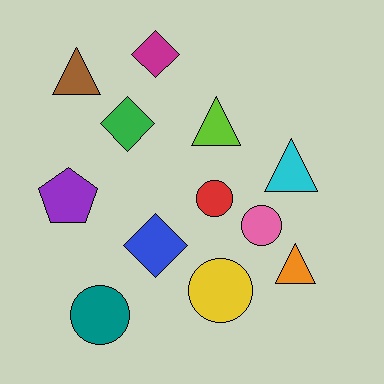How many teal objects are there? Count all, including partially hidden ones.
There is 1 teal object.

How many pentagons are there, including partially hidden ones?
There is 1 pentagon.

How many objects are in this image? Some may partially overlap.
There are 12 objects.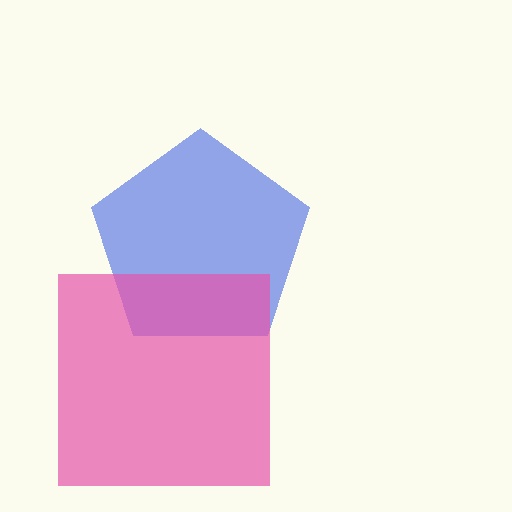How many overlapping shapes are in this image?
There are 2 overlapping shapes in the image.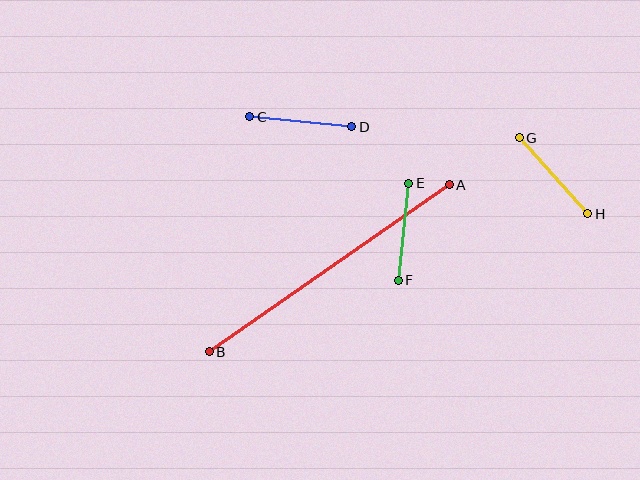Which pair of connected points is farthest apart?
Points A and B are farthest apart.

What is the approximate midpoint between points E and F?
The midpoint is at approximately (404, 232) pixels.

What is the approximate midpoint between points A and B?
The midpoint is at approximately (329, 268) pixels.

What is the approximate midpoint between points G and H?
The midpoint is at approximately (553, 176) pixels.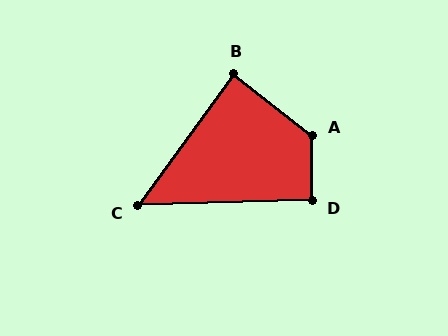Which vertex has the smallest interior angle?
C, at approximately 52 degrees.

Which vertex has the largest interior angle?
A, at approximately 128 degrees.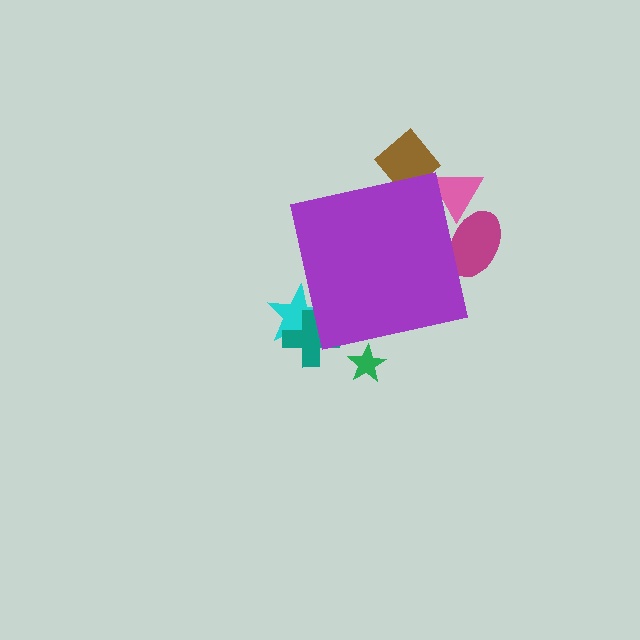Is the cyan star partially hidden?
Yes, the cyan star is partially hidden behind the purple square.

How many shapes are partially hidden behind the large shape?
6 shapes are partially hidden.